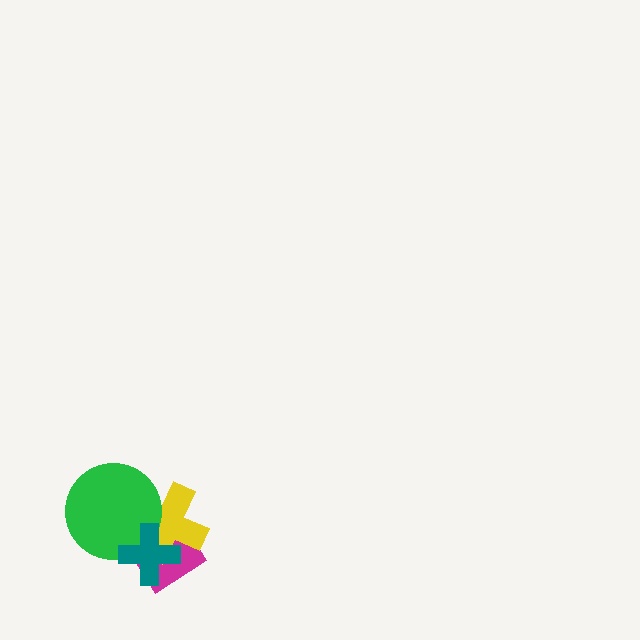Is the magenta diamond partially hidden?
Yes, it is partially covered by another shape.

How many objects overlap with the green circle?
3 objects overlap with the green circle.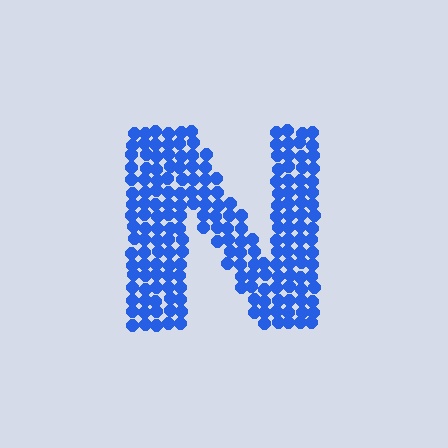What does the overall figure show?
The overall figure shows the letter N.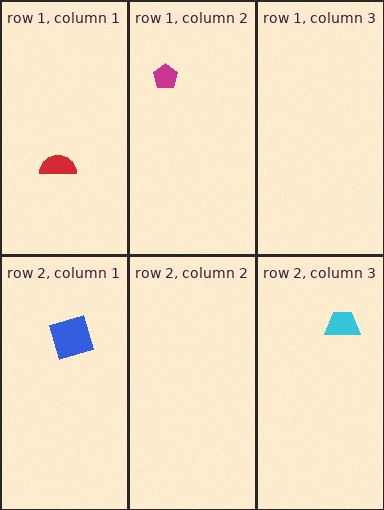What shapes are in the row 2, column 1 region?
The blue square.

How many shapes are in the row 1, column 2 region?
1.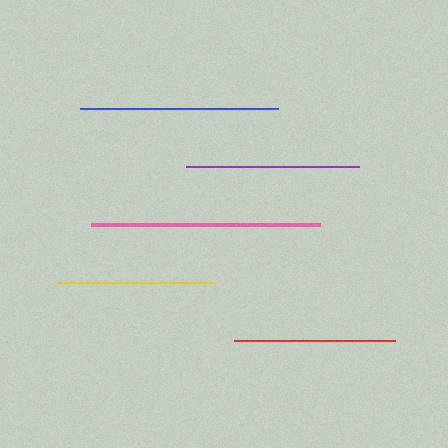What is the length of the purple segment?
The purple segment is approximately 172 pixels long.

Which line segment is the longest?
The pink line is the longest at approximately 229 pixels.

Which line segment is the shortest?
The yellow line is the shortest at approximately 157 pixels.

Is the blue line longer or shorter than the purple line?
The blue line is longer than the purple line.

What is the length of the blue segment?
The blue segment is approximately 198 pixels long.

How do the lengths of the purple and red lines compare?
The purple and red lines are approximately the same length.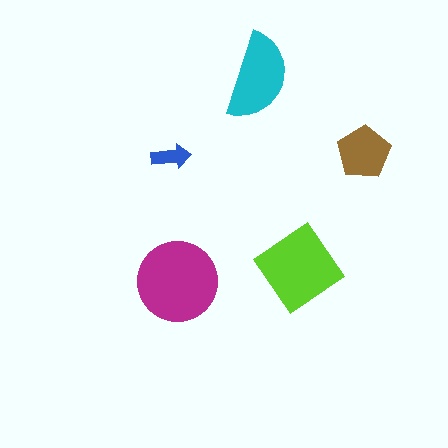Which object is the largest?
The magenta circle.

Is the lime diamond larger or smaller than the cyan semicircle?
Larger.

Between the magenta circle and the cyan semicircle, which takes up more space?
The magenta circle.